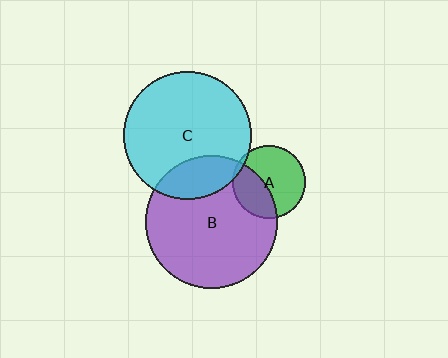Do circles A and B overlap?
Yes.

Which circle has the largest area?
Circle B (purple).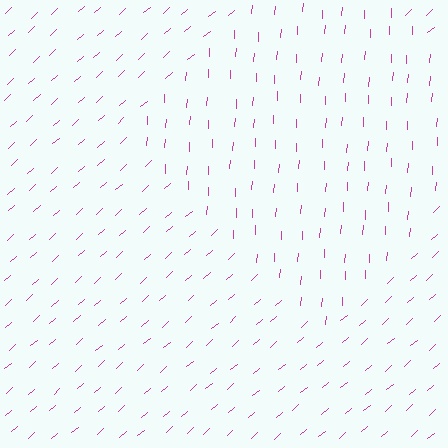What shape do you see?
I see a diamond.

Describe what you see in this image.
The image is filled with small magenta line segments. A diamond region in the image has lines oriented differently from the surrounding lines, creating a visible texture boundary.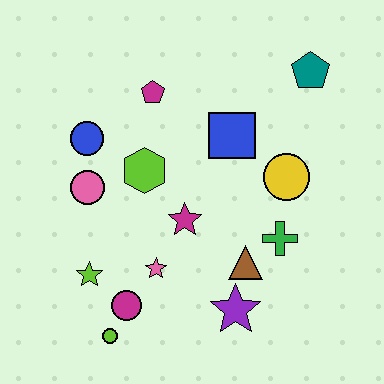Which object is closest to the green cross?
The brown triangle is closest to the green cross.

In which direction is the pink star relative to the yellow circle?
The pink star is to the left of the yellow circle.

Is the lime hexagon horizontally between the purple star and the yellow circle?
No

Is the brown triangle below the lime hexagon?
Yes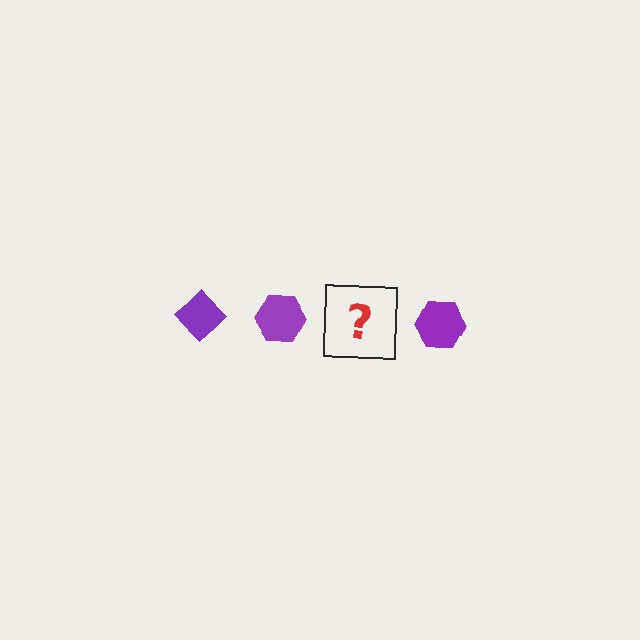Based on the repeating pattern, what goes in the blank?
The blank should be a purple diamond.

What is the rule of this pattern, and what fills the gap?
The rule is that the pattern cycles through diamond, hexagon shapes in purple. The gap should be filled with a purple diamond.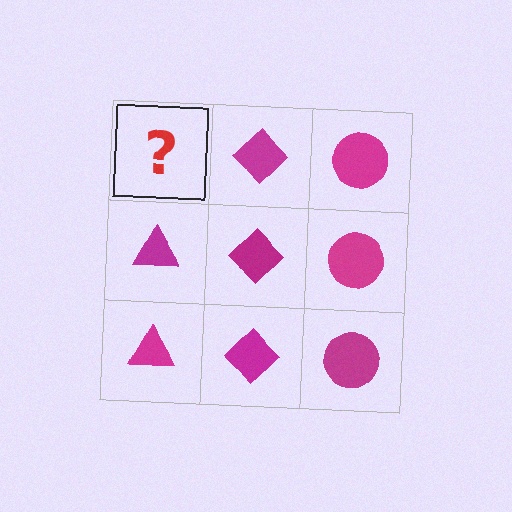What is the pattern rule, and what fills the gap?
The rule is that each column has a consistent shape. The gap should be filled with a magenta triangle.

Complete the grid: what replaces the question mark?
The question mark should be replaced with a magenta triangle.